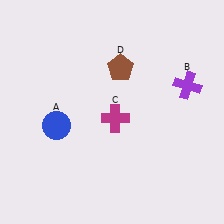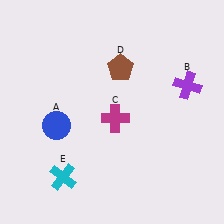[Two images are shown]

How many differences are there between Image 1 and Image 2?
There is 1 difference between the two images.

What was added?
A cyan cross (E) was added in Image 2.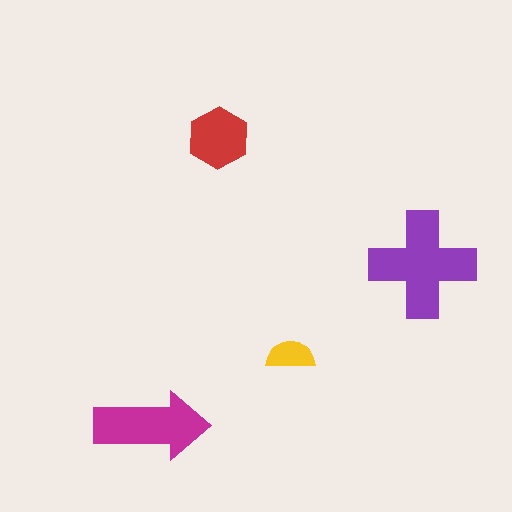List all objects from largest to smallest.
The purple cross, the magenta arrow, the red hexagon, the yellow semicircle.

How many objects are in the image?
There are 4 objects in the image.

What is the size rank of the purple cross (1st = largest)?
1st.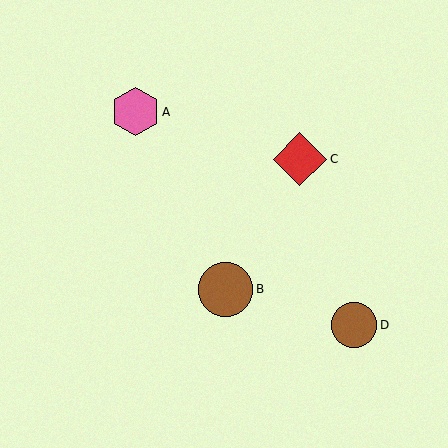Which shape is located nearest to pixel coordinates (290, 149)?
The red diamond (labeled C) at (300, 159) is nearest to that location.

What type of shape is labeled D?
Shape D is a brown circle.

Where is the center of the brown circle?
The center of the brown circle is at (354, 325).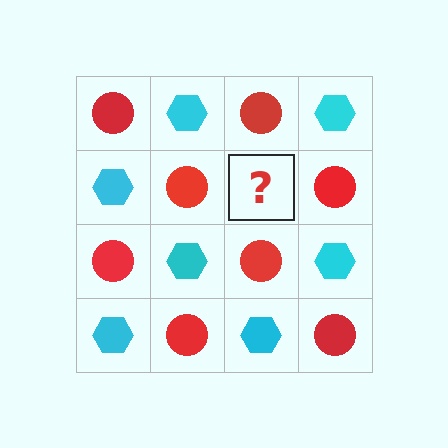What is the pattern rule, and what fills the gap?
The rule is that it alternates red circle and cyan hexagon in a checkerboard pattern. The gap should be filled with a cyan hexagon.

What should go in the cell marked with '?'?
The missing cell should contain a cyan hexagon.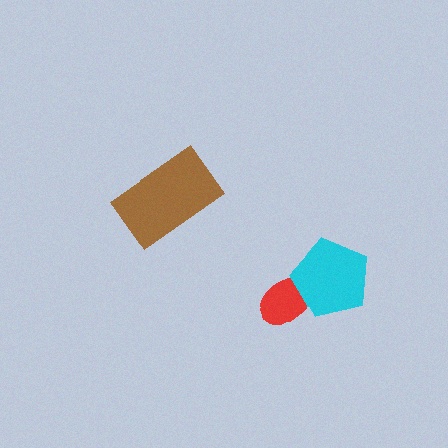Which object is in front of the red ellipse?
The cyan pentagon is in front of the red ellipse.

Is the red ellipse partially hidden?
Yes, it is partially covered by another shape.